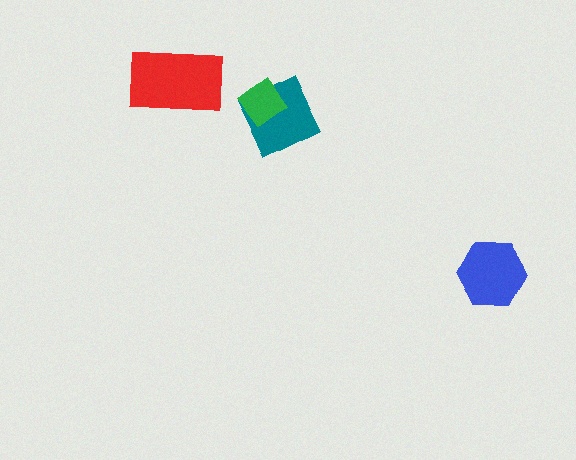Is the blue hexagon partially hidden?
No, no other shape covers it.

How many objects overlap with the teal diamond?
1 object overlaps with the teal diamond.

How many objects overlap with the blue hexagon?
0 objects overlap with the blue hexagon.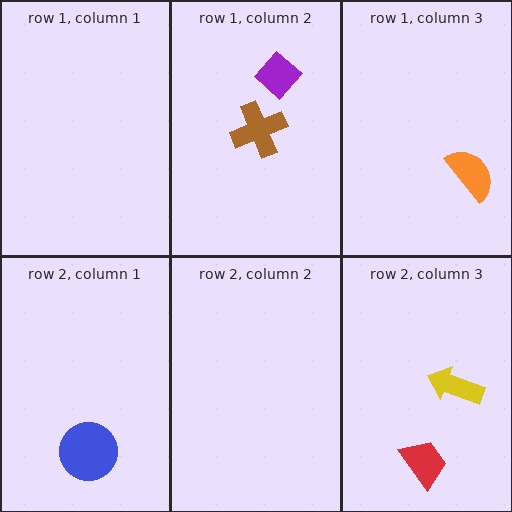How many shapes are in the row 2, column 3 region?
2.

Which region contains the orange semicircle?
The row 1, column 3 region.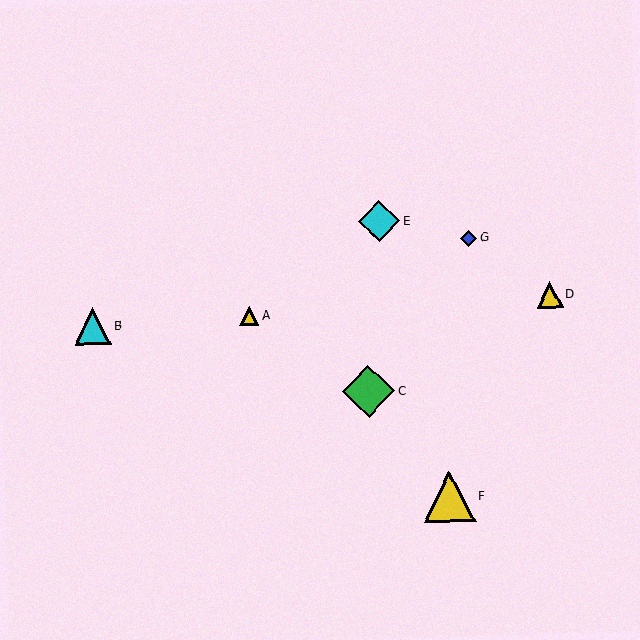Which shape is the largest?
The green diamond (labeled C) is the largest.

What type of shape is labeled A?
Shape A is a yellow triangle.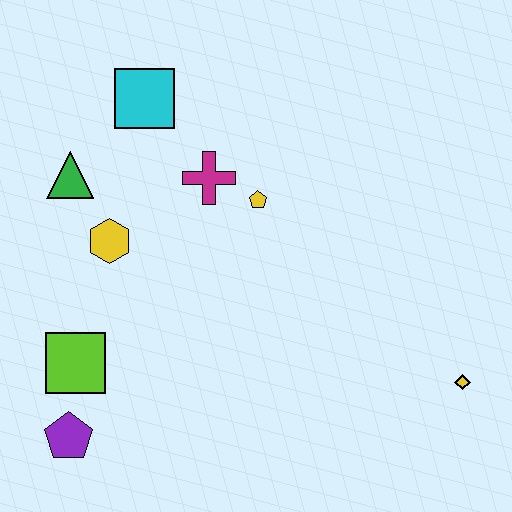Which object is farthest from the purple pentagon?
The yellow diamond is farthest from the purple pentagon.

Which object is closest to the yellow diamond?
The yellow pentagon is closest to the yellow diamond.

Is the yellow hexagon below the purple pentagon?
No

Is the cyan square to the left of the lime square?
No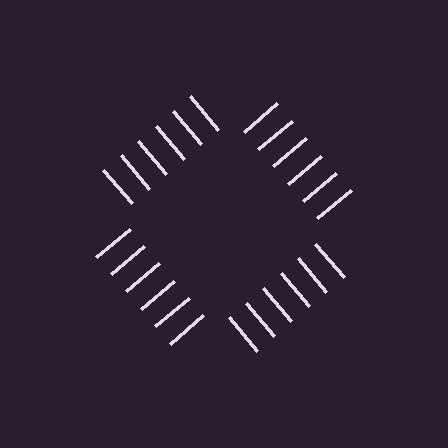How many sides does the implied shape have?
4 sides — the line-ends trace a square.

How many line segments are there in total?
24 — 6 along each of the 4 edges.